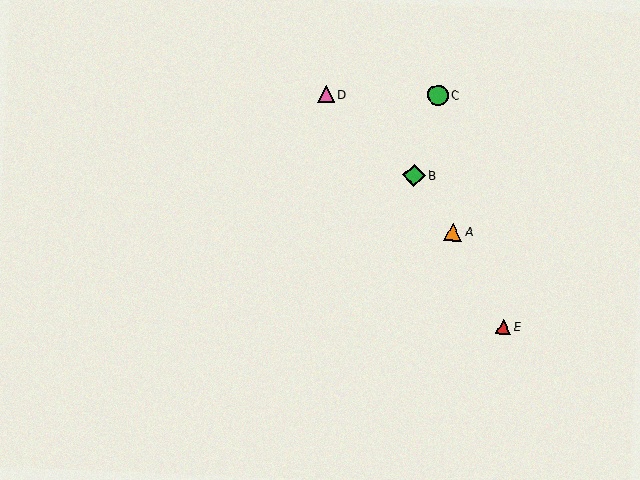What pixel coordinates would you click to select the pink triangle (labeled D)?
Click at (326, 94) to select the pink triangle D.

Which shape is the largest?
The green diamond (labeled B) is the largest.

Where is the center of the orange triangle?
The center of the orange triangle is at (453, 232).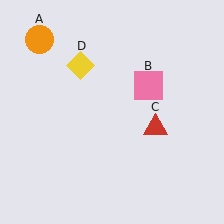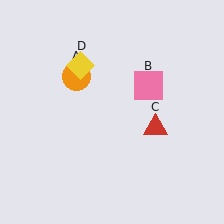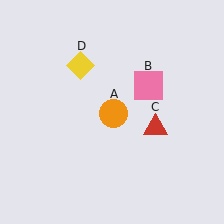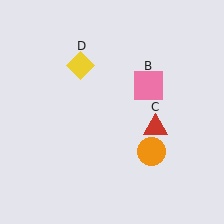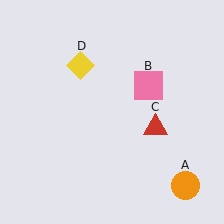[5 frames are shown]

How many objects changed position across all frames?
1 object changed position: orange circle (object A).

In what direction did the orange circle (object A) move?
The orange circle (object A) moved down and to the right.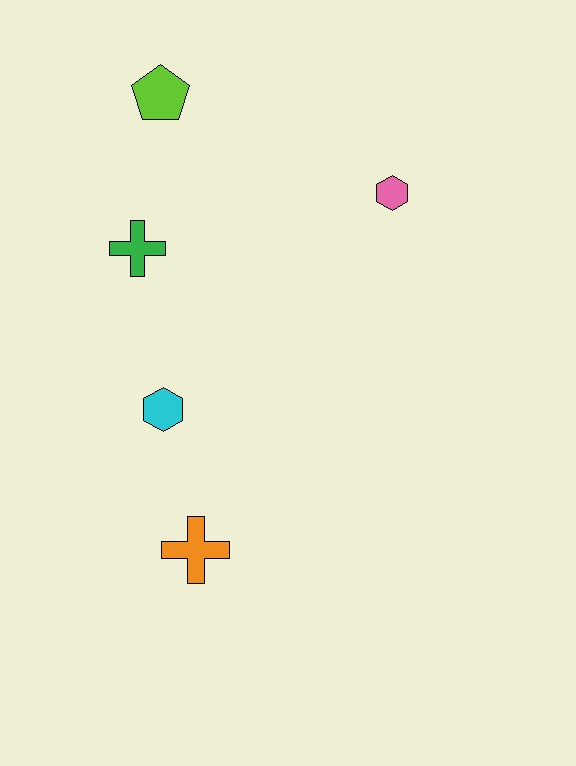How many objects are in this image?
There are 5 objects.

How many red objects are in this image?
There are no red objects.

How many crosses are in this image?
There are 2 crosses.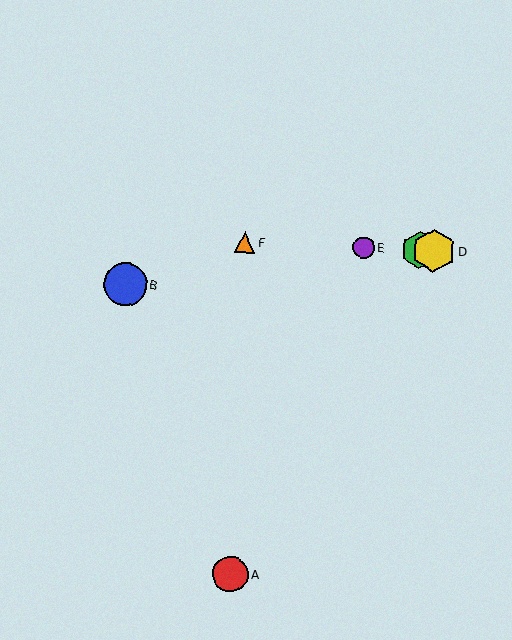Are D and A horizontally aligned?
No, D is at y≈251 and A is at y≈574.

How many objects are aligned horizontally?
4 objects (C, D, E, F) are aligned horizontally.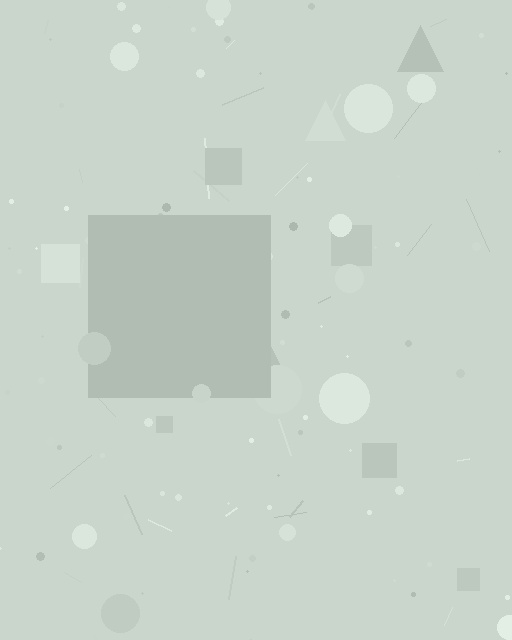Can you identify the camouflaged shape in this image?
The camouflaged shape is a square.